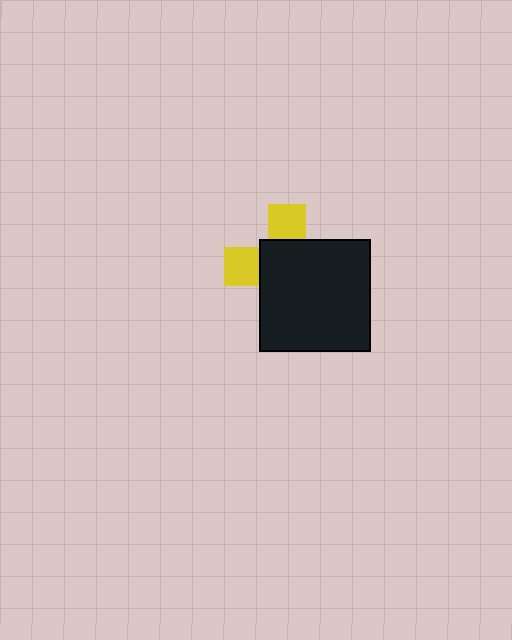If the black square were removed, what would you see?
You would see the complete yellow cross.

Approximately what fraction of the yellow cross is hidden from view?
Roughly 66% of the yellow cross is hidden behind the black square.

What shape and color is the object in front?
The object in front is a black square.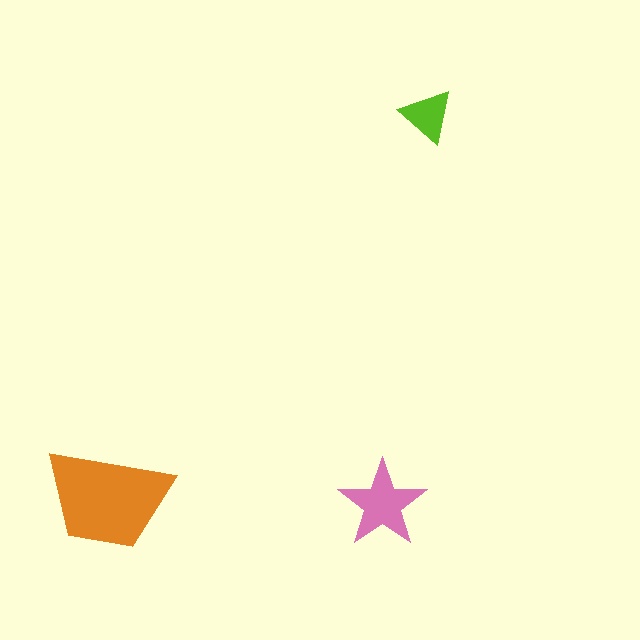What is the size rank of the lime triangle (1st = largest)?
3rd.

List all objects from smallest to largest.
The lime triangle, the pink star, the orange trapezoid.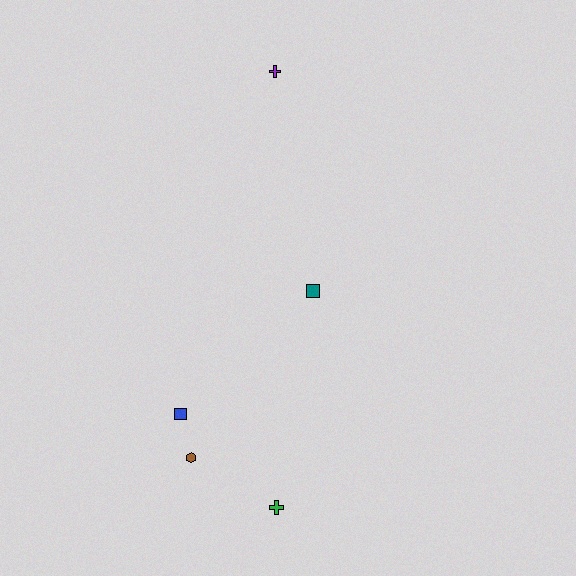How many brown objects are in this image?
There is 1 brown object.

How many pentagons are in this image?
There are no pentagons.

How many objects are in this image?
There are 5 objects.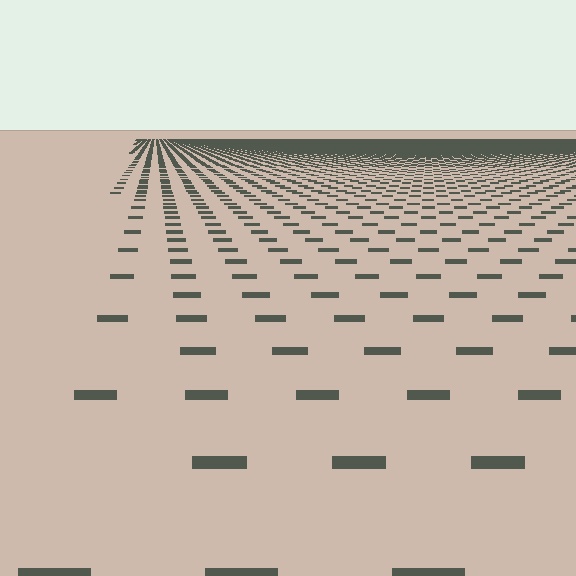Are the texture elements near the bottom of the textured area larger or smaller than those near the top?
Larger. Near the bottom, elements are closer to the viewer and appear at a bigger on-screen size.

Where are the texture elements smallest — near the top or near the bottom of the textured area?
Near the top.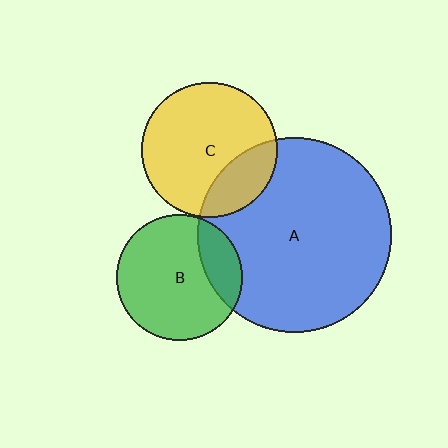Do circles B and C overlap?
Yes.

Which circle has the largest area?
Circle A (blue).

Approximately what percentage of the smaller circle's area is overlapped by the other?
Approximately 5%.